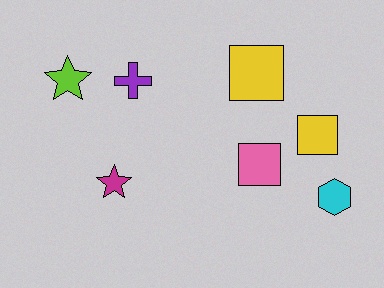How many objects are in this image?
There are 7 objects.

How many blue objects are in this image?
There are no blue objects.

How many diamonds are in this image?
There are no diamonds.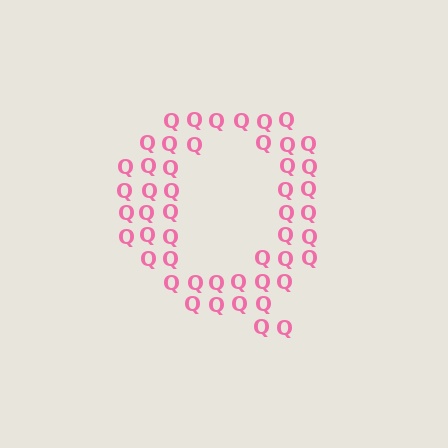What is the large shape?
The large shape is the letter Q.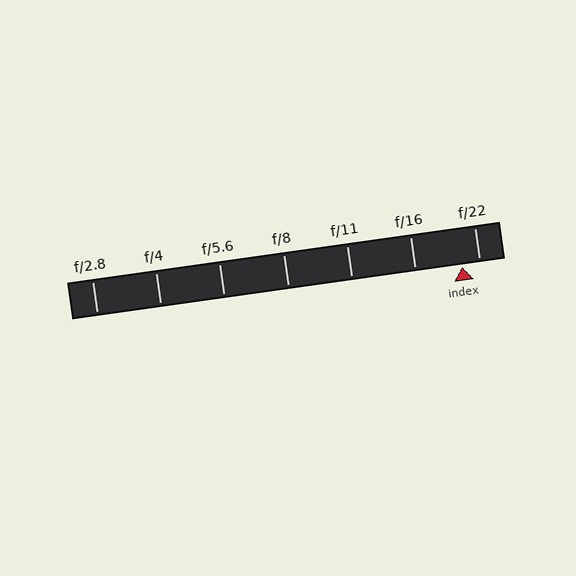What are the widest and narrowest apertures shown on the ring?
The widest aperture shown is f/2.8 and the narrowest is f/22.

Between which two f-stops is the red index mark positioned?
The index mark is between f/16 and f/22.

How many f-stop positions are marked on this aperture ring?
There are 7 f-stop positions marked.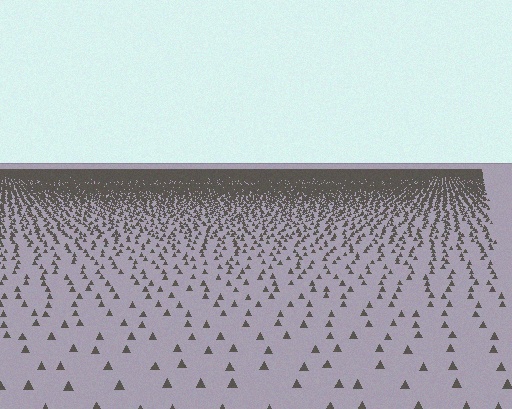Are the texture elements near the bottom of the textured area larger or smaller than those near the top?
Larger. Near the bottom, elements are closer to the viewer and appear at a bigger on-screen size.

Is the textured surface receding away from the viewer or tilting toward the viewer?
The surface is receding away from the viewer. Texture elements get smaller and denser toward the top.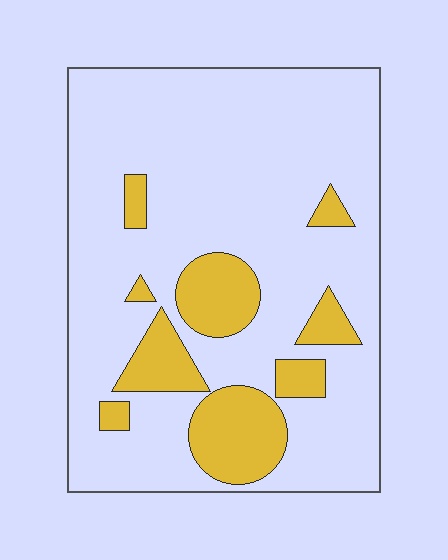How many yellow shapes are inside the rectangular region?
9.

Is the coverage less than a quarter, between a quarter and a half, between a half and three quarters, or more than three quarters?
Less than a quarter.